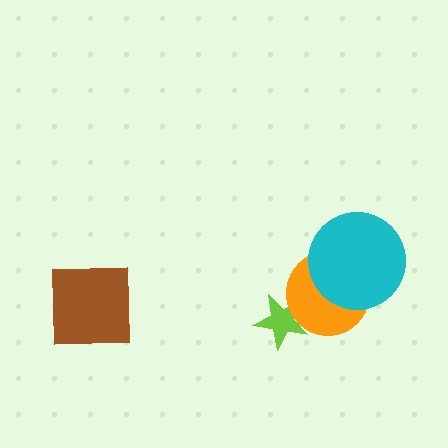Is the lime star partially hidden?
Yes, it is partially covered by another shape.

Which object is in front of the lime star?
The orange circle is in front of the lime star.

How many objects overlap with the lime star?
1 object overlaps with the lime star.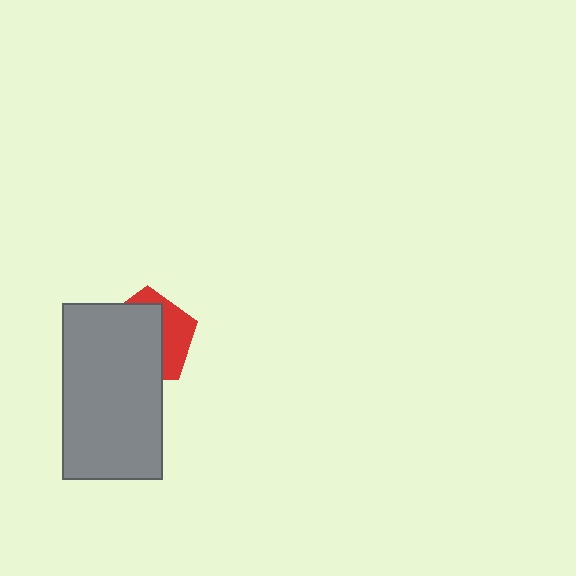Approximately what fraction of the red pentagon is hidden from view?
Roughly 65% of the red pentagon is hidden behind the gray rectangle.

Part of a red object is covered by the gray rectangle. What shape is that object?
It is a pentagon.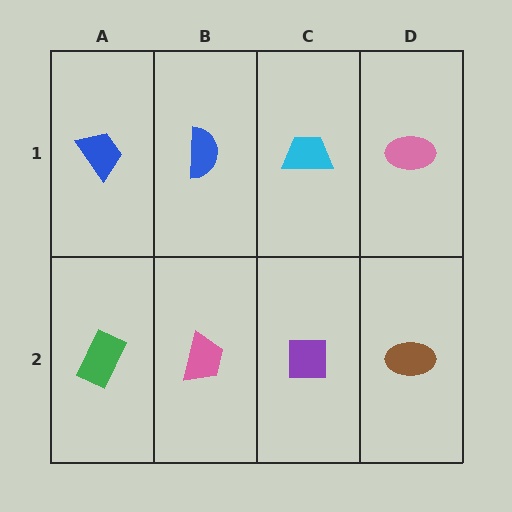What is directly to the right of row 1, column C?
A pink ellipse.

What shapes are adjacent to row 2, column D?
A pink ellipse (row 1, column D), a purple square (row 2, column C).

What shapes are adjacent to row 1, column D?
A brown ellipse (row 2, column D), a cyan trapezoid (row 1, column C).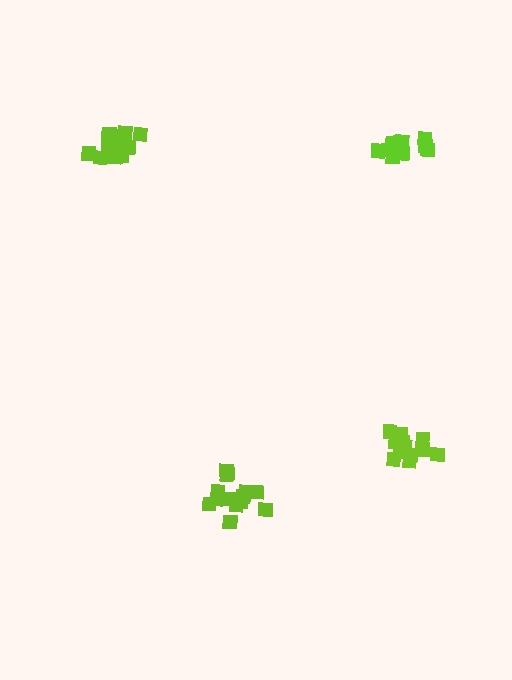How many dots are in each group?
Group 1: 14 dots, Group 2: 13 dots, Group 3: 15 dots, Group 4: 13 dots (55 total).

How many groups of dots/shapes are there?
There are 4 groups.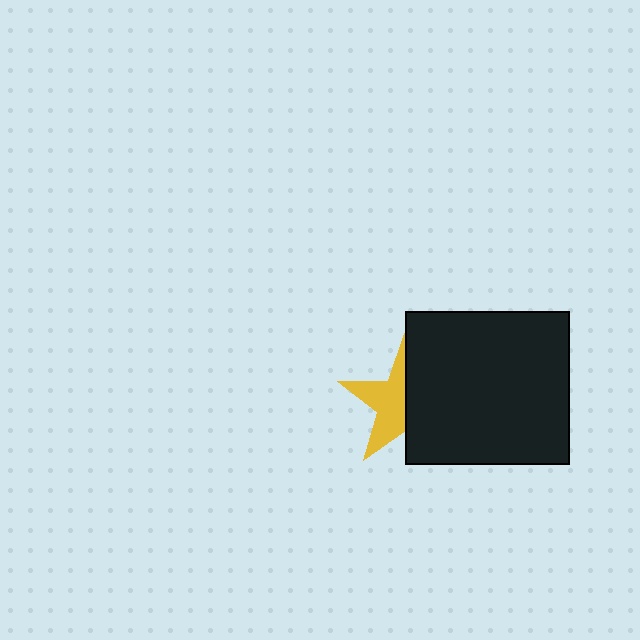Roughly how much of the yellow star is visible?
About half of it is visible (roughly 51%).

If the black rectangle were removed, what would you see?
You would see the complete yellow star.